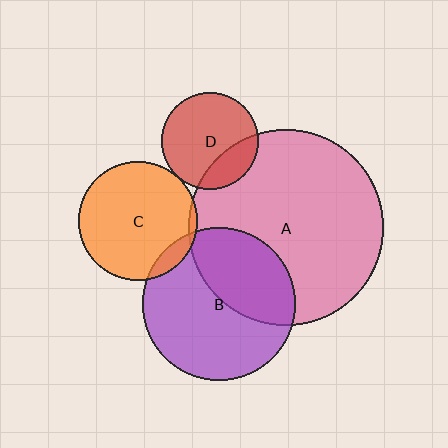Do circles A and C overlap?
Yes.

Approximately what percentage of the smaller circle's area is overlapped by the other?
Approximately 5%.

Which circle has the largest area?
Circle A (pink).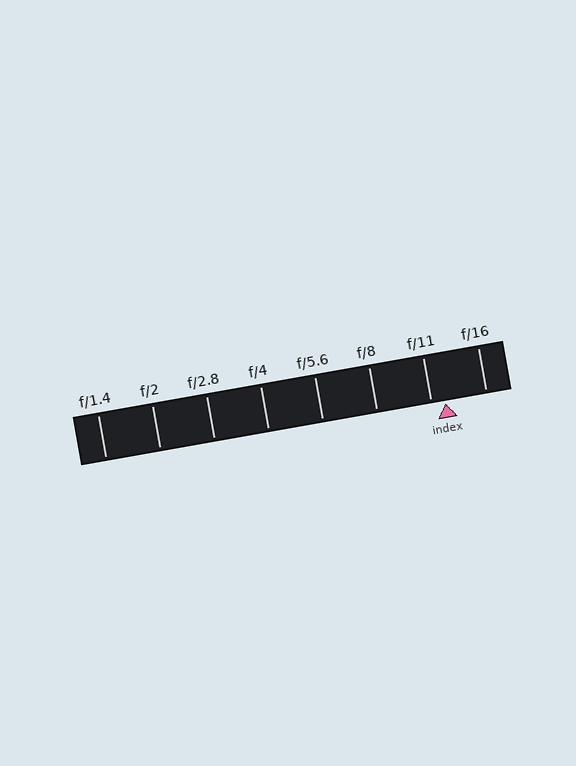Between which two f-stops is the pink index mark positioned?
The index mark is between f/11 and f/16.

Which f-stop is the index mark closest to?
The index mark is closest to f/11.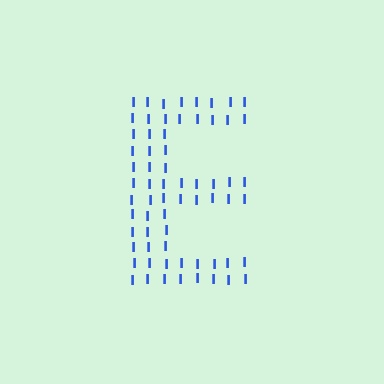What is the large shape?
The large shape is the letter E.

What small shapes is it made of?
It is made of small letter I's.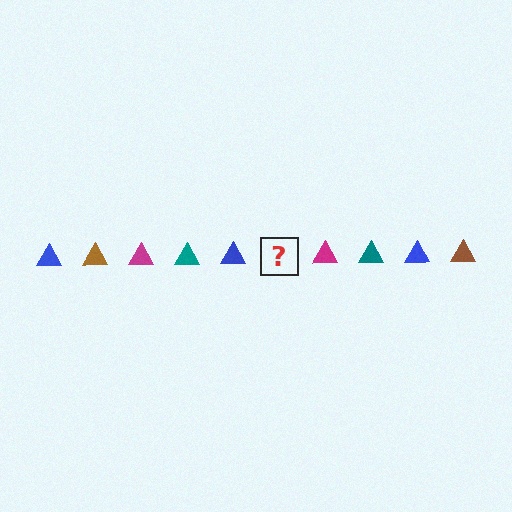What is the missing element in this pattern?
The missing element is a brown triangle.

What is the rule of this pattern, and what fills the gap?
The rule is that the pattern cycles through blue, brown, magenta, teal triangles. The gap should be filled with a brown triangle.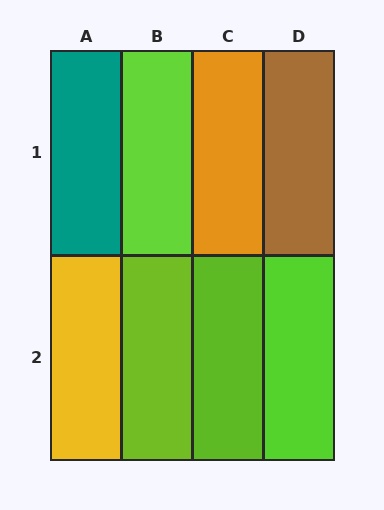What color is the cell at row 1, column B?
Lime.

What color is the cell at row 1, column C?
Orange.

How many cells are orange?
1 cell is orange.